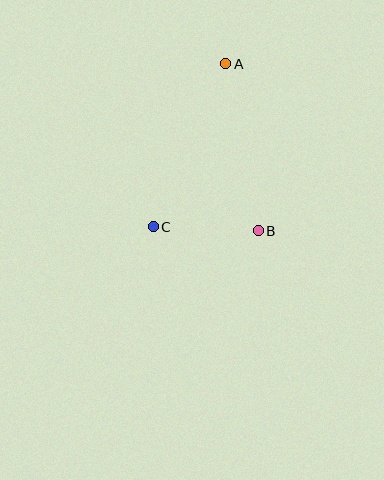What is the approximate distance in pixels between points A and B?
The distance between A and B is approximately 170 pixels.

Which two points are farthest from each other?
Points A and C are farthest from each other.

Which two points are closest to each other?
Points B and C are closest to each other.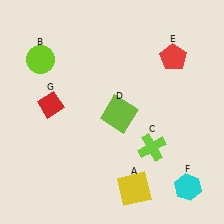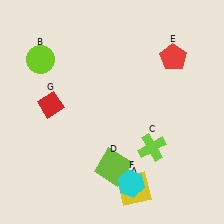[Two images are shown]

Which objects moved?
The objects that moved are: the lime square (D), the cyan hexagon (F).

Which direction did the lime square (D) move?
The lime square (D) moved down.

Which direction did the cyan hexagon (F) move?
The cyan hexagon (F) moved left.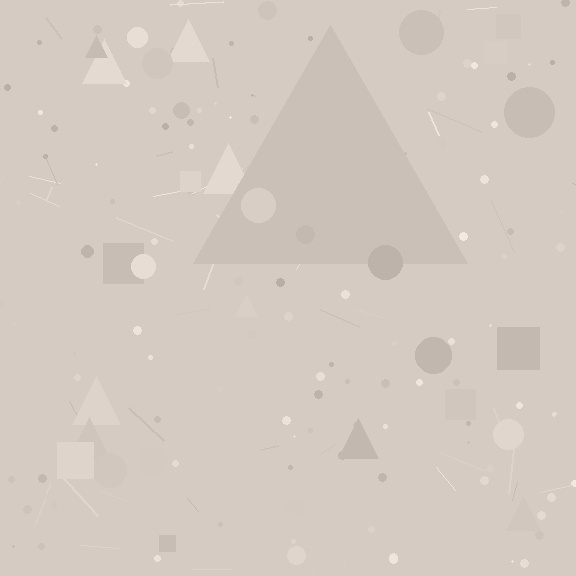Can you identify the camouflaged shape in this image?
The camouflaged shape is a triangle.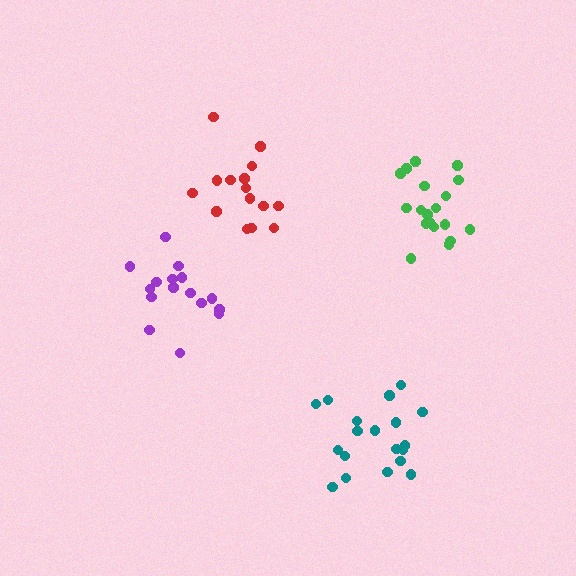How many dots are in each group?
Group 1: 15 dots, Group 2: 19 dots, Group 3: 16 dots, Group 4: 19 dots (69 total).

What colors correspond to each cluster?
The clusters are colored: red, teal, purple, green.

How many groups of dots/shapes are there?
There are 4 groups.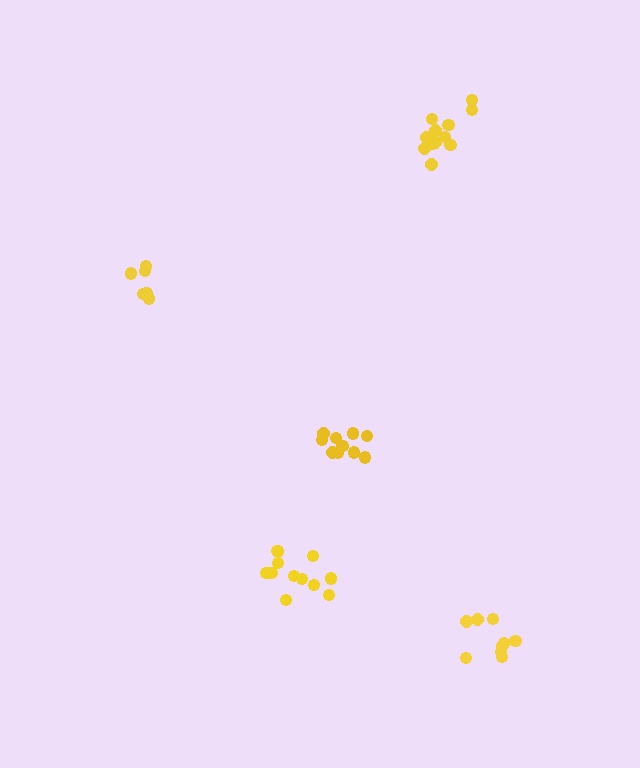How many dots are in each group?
Group 1: 9 dots, Group 2: 6 dots, Group 3: 12 dots, Group 4: 10 dots, Group 5: 12 dots (49 total).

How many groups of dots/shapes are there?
There are 5 groups.